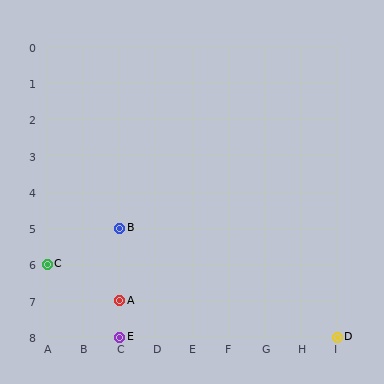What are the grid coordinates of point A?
Point A is at grid coordinates (C, 7).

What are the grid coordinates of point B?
Point B is at grid coordinates (C, 5).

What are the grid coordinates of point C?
Point C is at grid coordinates (A, 6).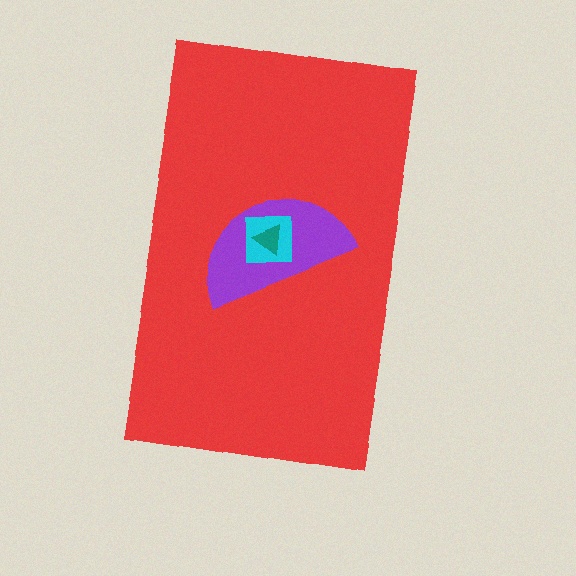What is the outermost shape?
The red rectangle.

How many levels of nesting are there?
4.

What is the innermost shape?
The teal triangle.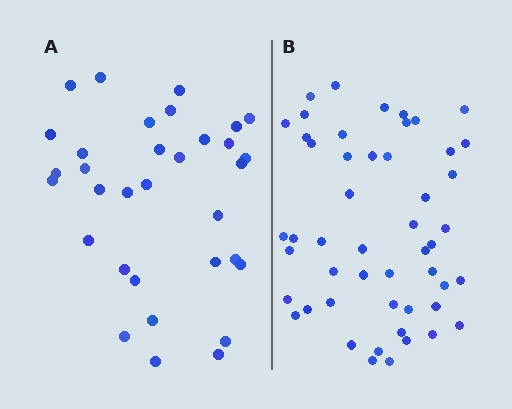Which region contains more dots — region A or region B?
Region B (the right region) has more dots.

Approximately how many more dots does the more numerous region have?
Region B has approximately 15 more dots than region A.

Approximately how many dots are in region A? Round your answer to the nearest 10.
About 30 dots. (The exact count is 33, which rounds to 30.)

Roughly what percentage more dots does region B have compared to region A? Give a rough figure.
About 50% more.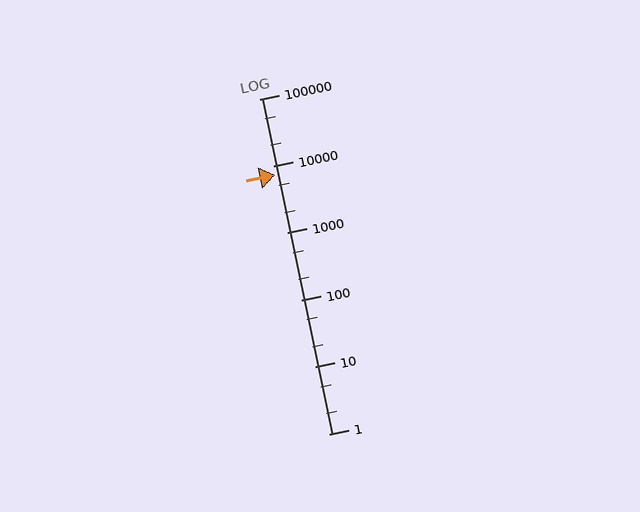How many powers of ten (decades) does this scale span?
The scale spans 5 decades, from 1 to 100000.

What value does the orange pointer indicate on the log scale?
The pointer indicates approximately 7400.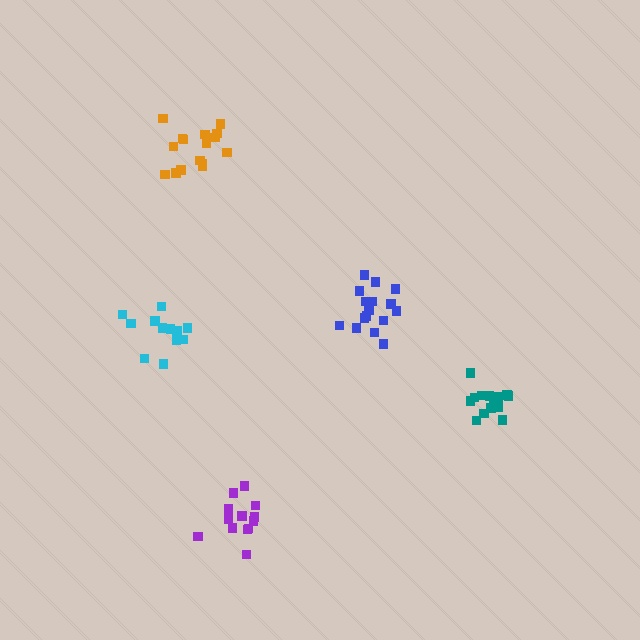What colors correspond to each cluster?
The clusters are colored: cyan, orange, blue, purple, teal.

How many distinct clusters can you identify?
There are 5 distinct clusters.